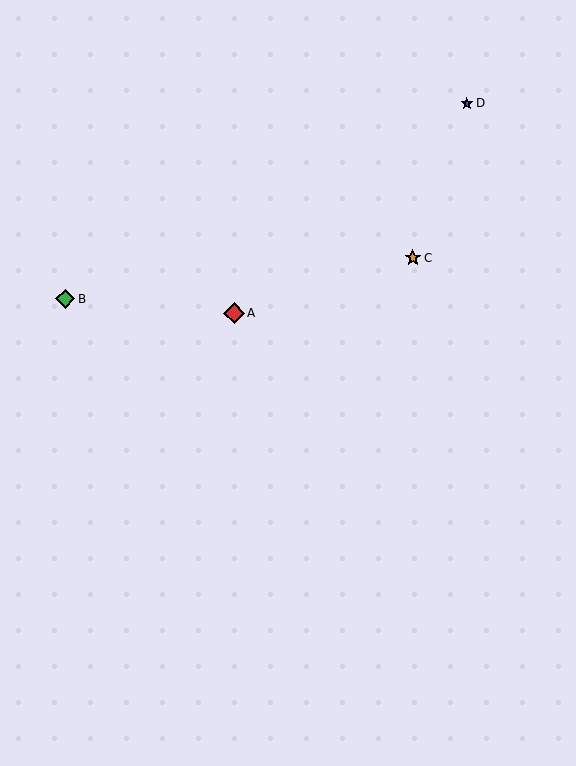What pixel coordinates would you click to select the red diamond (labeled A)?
Click at (234, 313) to select the red diamond A.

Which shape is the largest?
The red diamond (labeled A) is the largest.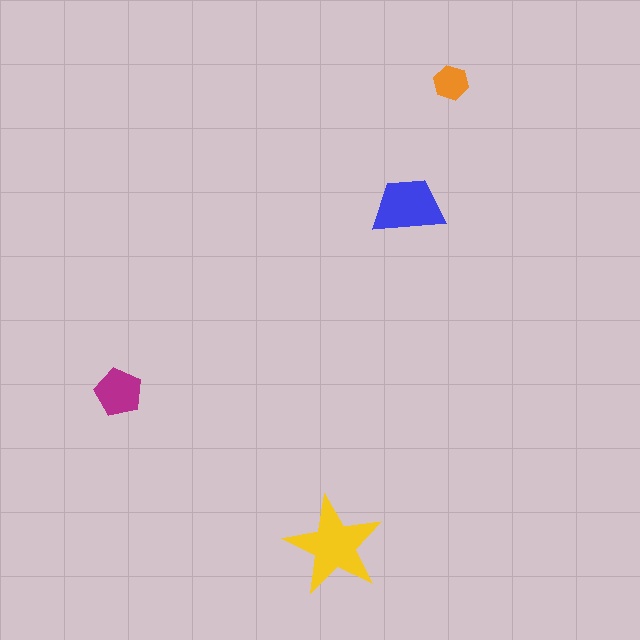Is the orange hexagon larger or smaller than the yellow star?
Smaller.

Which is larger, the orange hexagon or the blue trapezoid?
The blue trapezoid.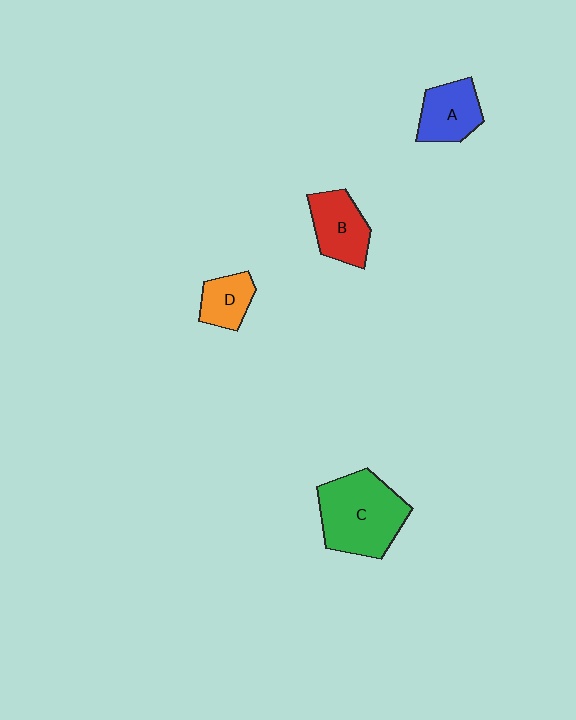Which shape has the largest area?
Shape C (green).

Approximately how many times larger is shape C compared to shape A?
Approximately 1.8 times.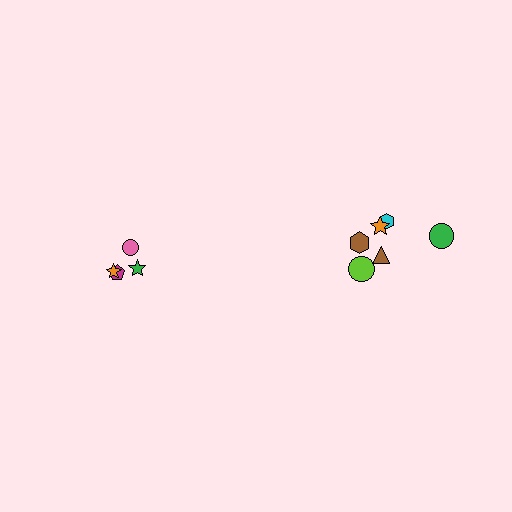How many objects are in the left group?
There are 4 objects.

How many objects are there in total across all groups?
There are 10 objects.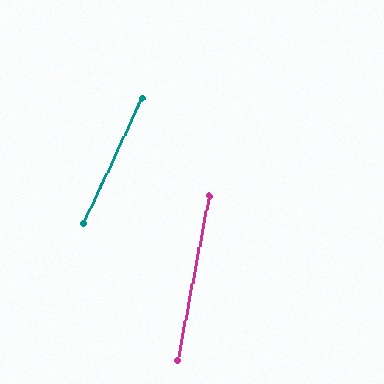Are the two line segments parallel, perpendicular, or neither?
Neither parallel nor perpendicular — they differ by about 14°.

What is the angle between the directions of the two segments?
Approximately 14 degrees.